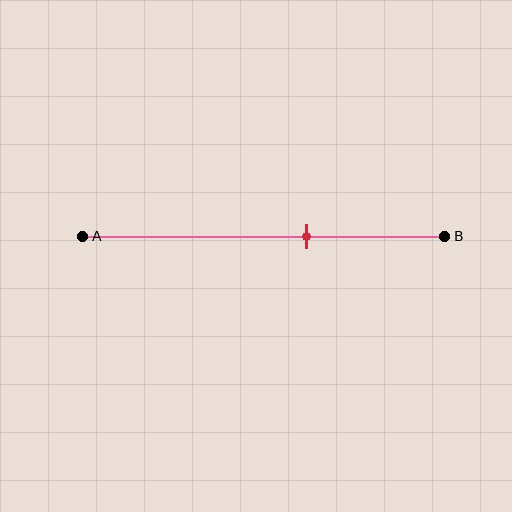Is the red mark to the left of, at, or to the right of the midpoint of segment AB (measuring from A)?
The red mark is to the right of the midpoint of segment AB.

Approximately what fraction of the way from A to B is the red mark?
The red mark is approximately 60% of the way from A to B.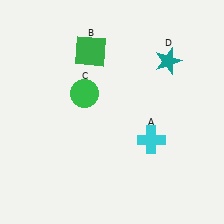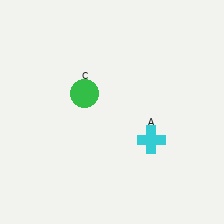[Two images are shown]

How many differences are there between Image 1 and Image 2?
There are 2 differences between the two images.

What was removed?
The teal star (D), the green square (B) were removed in Image 2.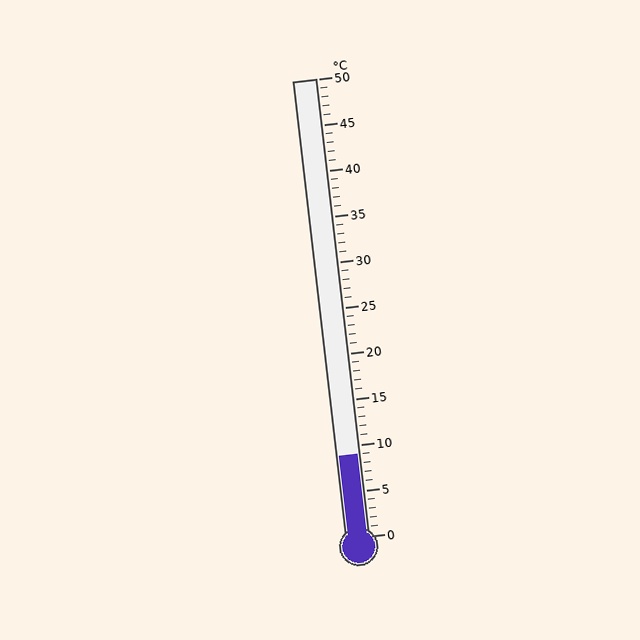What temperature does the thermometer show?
The thermometer shows approximately 9°C.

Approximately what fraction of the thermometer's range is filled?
The thermometer is filled to approximately 20% of its range.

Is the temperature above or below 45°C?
The temperature is below 45°C.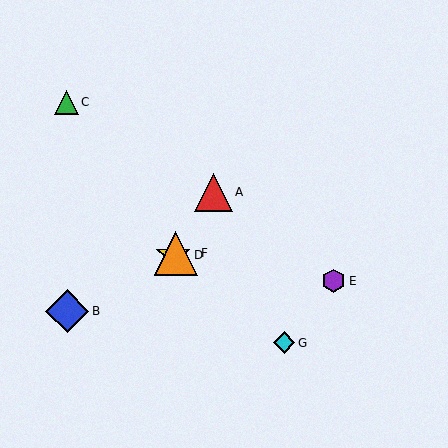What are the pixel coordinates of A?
Object A is at (213, 192).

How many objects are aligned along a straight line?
3 objects (B, D, F) are aligned along a straight line.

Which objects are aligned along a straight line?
Objects B, D, F are aligned along a straight line.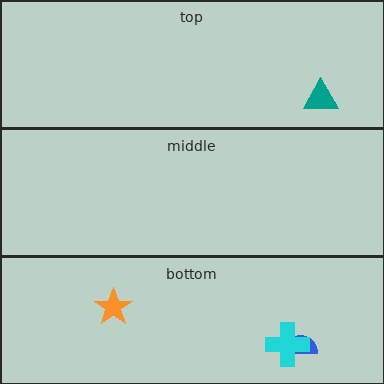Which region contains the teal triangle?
The top region.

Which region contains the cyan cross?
The bottom region.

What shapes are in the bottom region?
The orange star, the blue semicircle, the cyan cross.